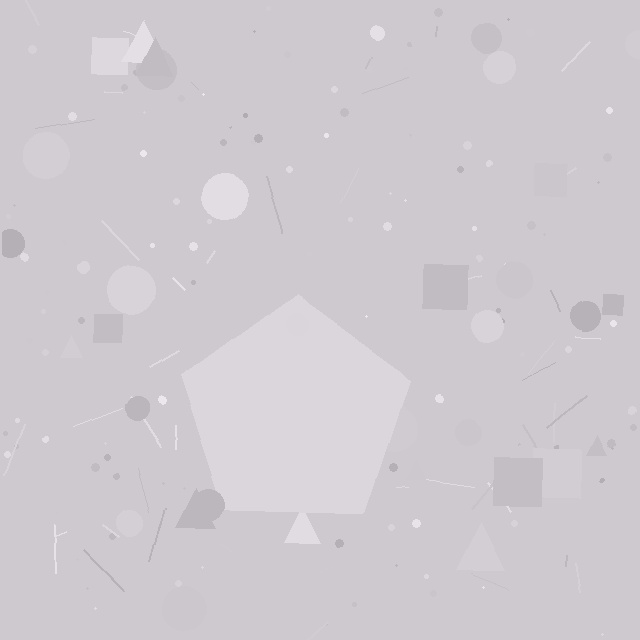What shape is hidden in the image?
A pentagon is hidden in the image.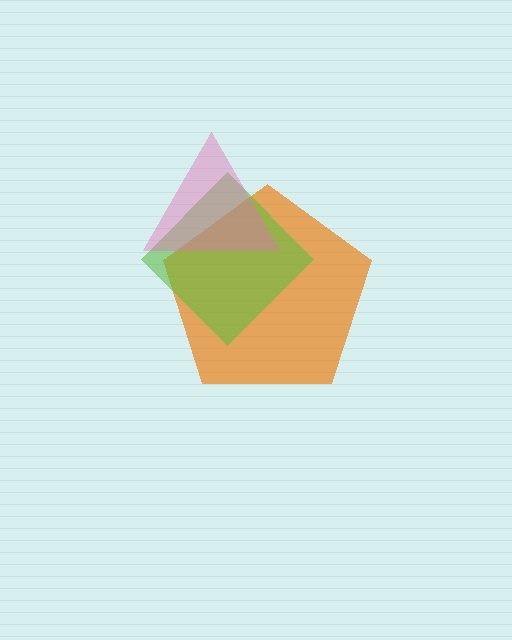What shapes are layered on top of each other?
The layered shapes are: an orange pentagon, a lime diamond, a pink triangle.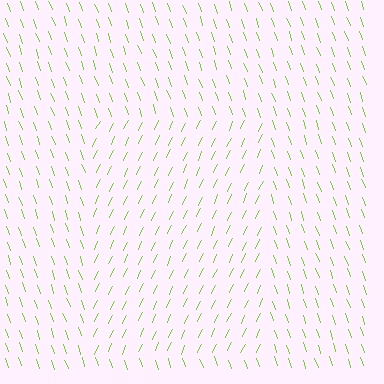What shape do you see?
I see a rectangle.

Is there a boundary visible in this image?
Yes, there is a texture boundary formed by a change in line orientation.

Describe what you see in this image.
The image is filled with small lime line segments. A rectangle region in the image has lines oriented differently from the surrounding lines, creating a visible texture boundary.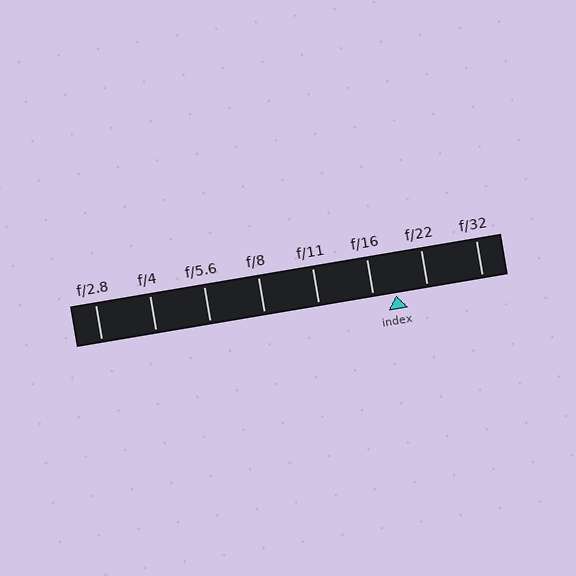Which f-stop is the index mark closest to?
The index mark is closest to f/16.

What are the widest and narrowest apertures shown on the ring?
The widest aperture shown is f/2.8 and the narrowest is f/32.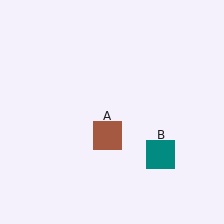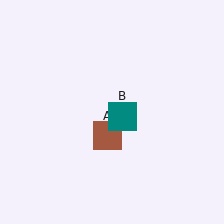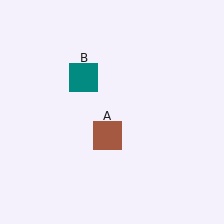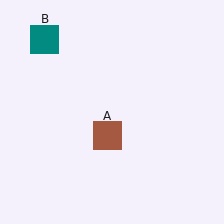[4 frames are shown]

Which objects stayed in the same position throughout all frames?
Brown square (object A) remained stationary.